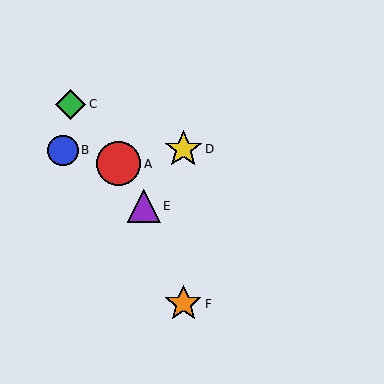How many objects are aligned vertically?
2 objects (D, F) are aligned vertically.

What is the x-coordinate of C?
Object C is at x≈71.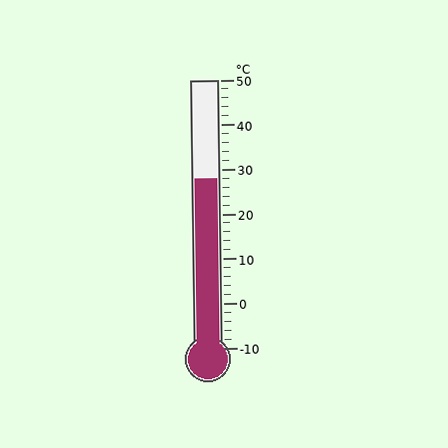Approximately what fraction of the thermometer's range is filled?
The thermometer is filled to approximately 65% of its range.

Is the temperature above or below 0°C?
The temperature is above 0°C.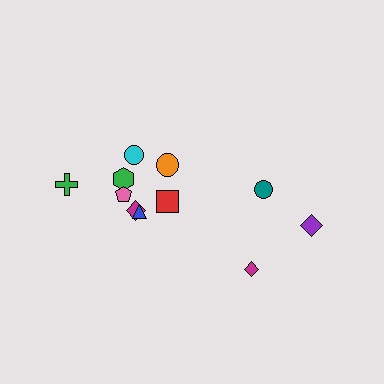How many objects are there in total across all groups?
There are 11 objects.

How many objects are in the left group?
There are 7 objects.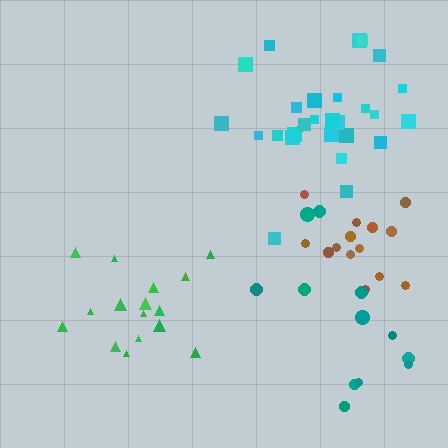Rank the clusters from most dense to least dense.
brown, cyan, green, teal.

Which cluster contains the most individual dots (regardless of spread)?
Cyan (27).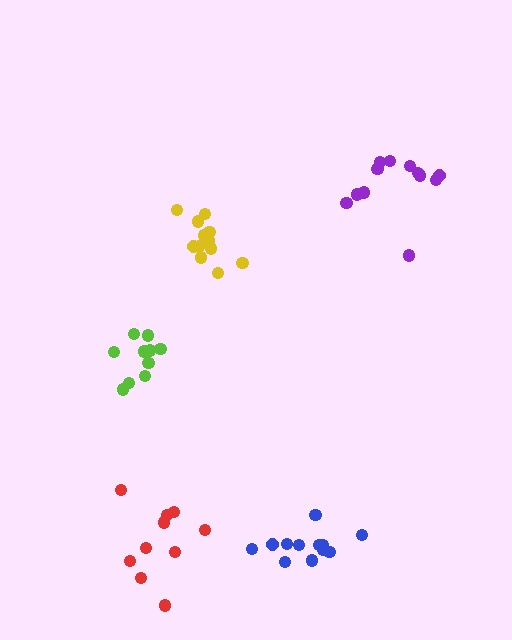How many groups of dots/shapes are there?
There are 5 groups.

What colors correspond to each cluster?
The clusters are colored: yellow, red, blue, purple, lime.